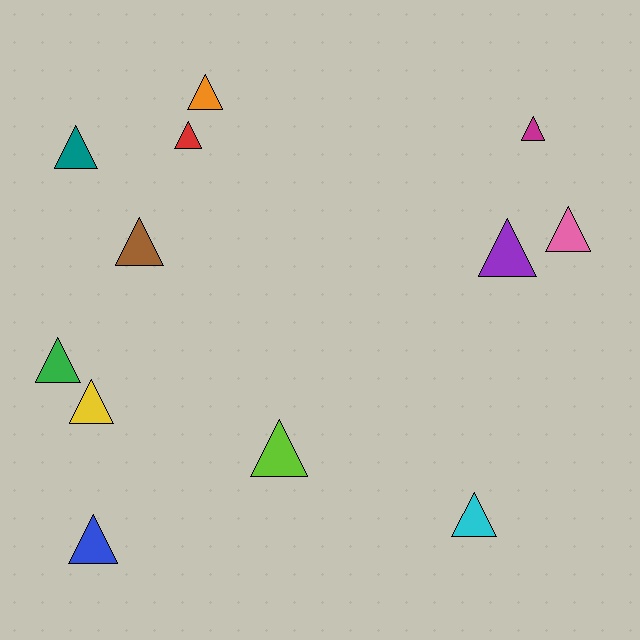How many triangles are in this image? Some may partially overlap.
There are 12 triangles.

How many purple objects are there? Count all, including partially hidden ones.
There is 1 purple object.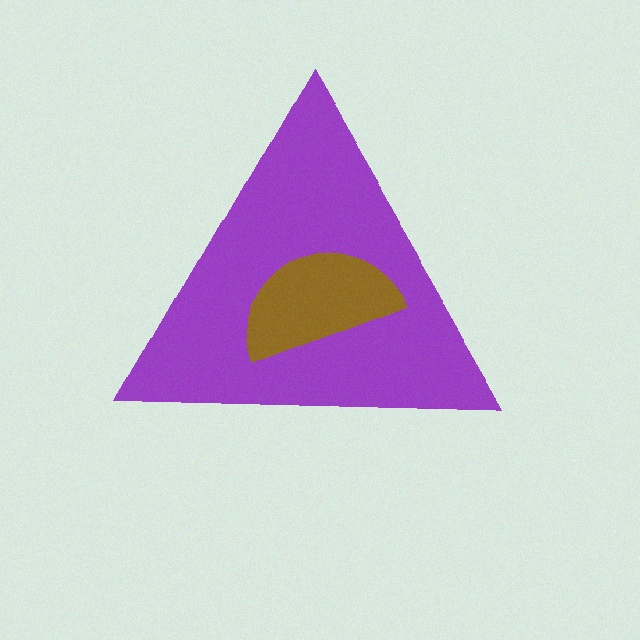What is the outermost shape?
The purple triangle.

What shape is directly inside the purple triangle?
The brown semicircle.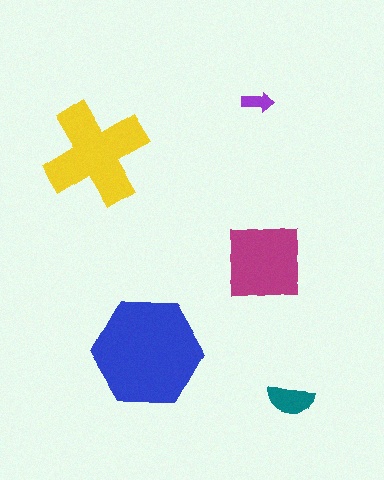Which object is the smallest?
The purple arrow.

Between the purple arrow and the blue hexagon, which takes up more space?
The blue hexagon.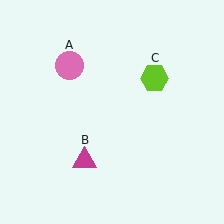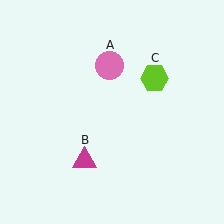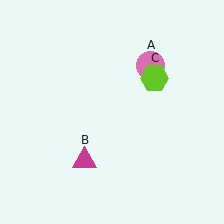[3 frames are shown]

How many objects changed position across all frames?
1 object changed position: pink circle (object A).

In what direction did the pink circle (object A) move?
The pink circle (object A) moved right.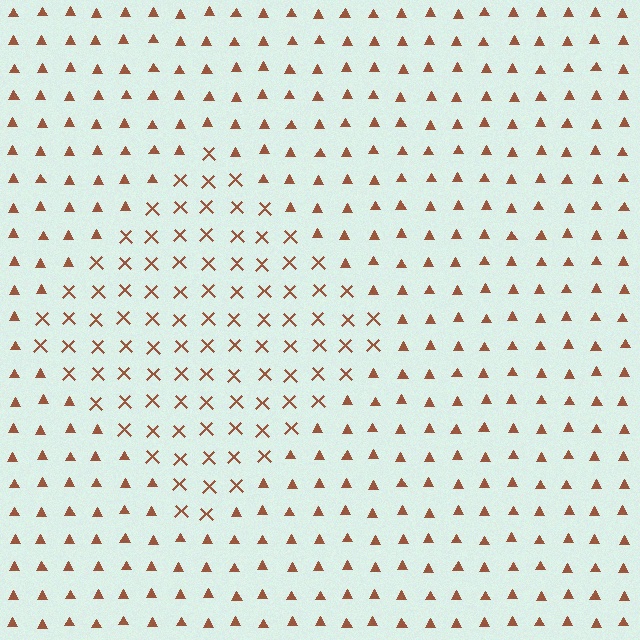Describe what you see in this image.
The image is filled with small brown elements arranged in a uniform grid. A diamond-shaped region contains X marks, while the surrounding area contains triangles. The boundary is defined purely by the change in element shape.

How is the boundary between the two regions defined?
The boundary is defined by a change in element shape: X marks inside vs. triangles outside. All elements share the same color and spacing.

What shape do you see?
I see a diamond.